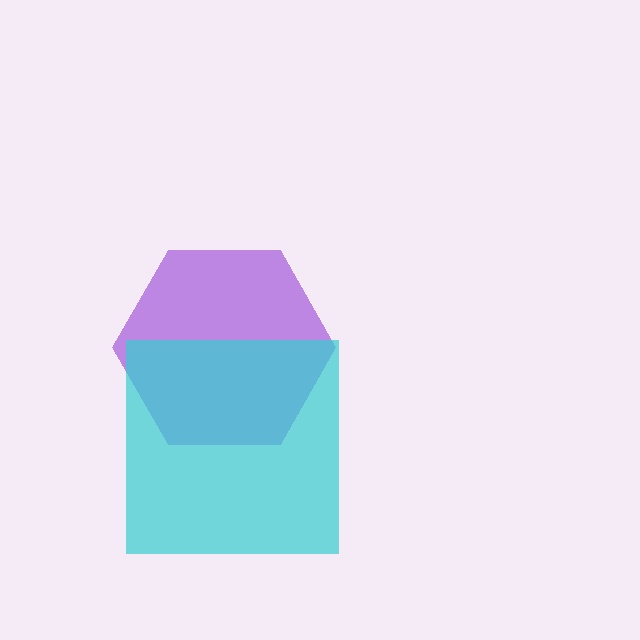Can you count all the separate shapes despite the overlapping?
Yes, there are 2 separate shapes.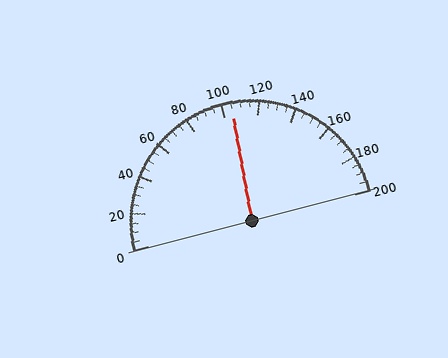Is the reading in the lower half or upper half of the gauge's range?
The reading is in the upper half of the range (0 to 200).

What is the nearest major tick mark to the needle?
The nearest major tick mark is 100.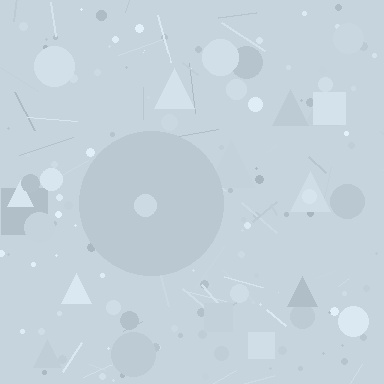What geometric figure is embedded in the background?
A circle is embedded in the background.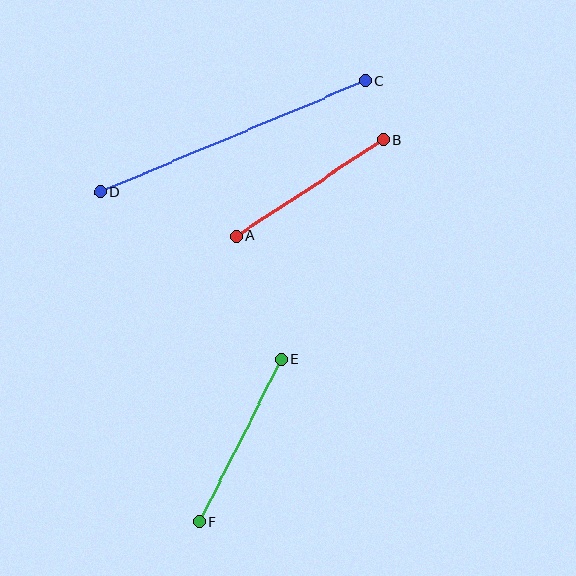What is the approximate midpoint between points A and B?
The midpoint is at approximately (310, 188) pixels.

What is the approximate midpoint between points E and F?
The midpoint is at approximately (240, 441) pixels.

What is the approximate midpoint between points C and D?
The midpoint is at approximately (233, 136) pixels.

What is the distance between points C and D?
The distance is approximately 288 pixels.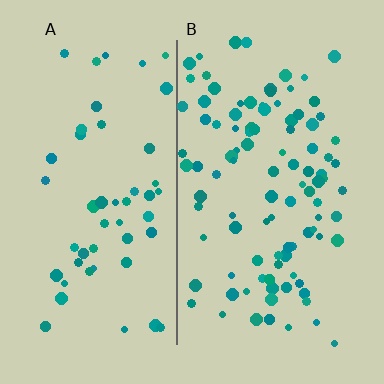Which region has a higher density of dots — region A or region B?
B (the right).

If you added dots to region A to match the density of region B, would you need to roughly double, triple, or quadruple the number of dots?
Approximately double.